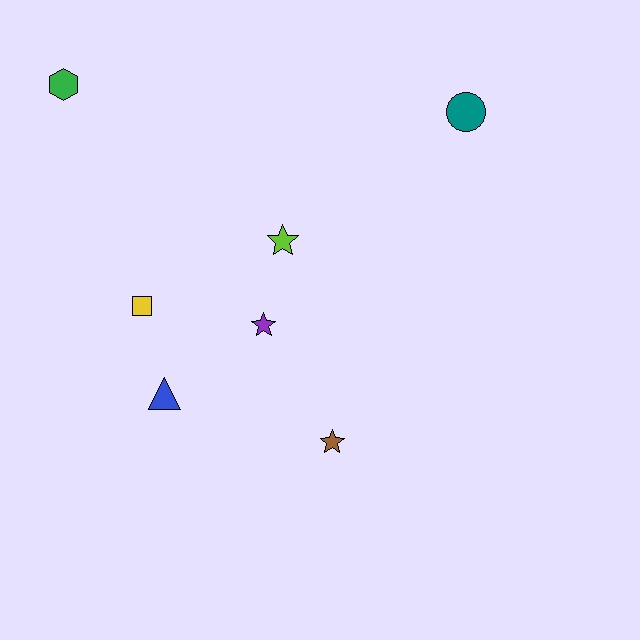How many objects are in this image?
There are 7 objects.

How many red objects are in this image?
There are no red objects.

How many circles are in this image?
There is 1 circle.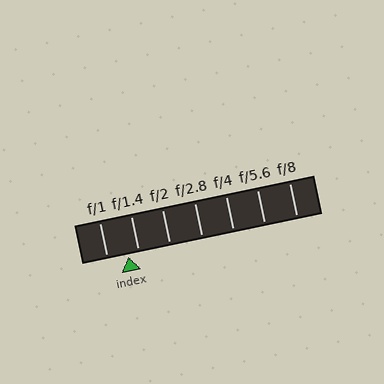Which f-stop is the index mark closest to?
The index mark is closest to f/1.4.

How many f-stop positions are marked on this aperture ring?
There are 7 f-stop positions marked.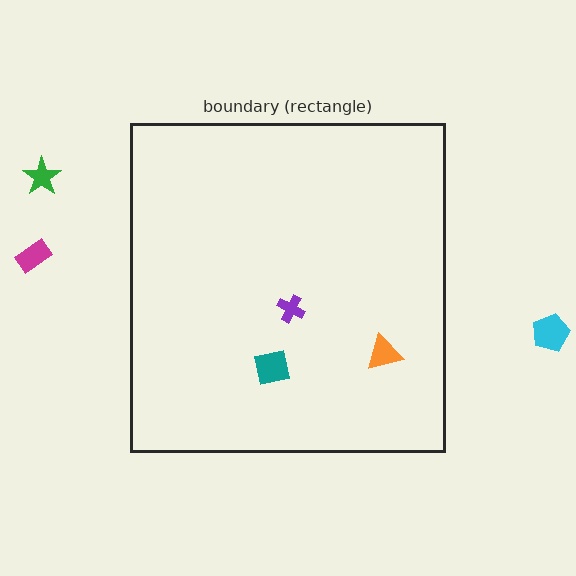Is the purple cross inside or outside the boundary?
Inside.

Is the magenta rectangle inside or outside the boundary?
Outside.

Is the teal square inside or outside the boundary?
Inside.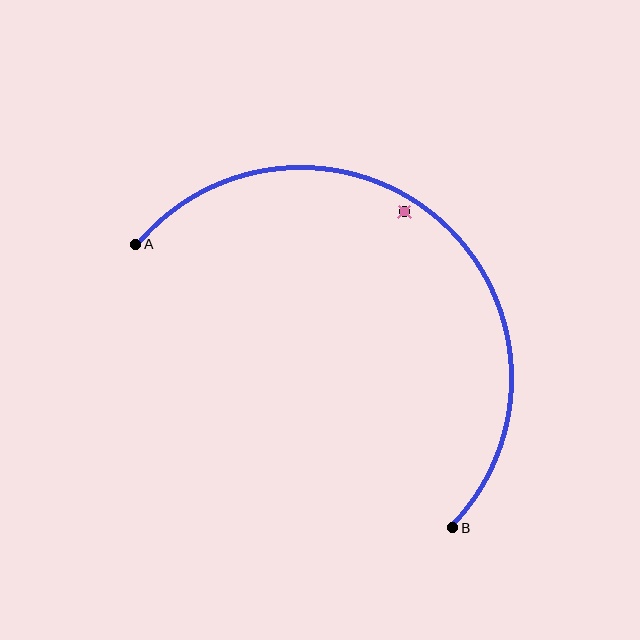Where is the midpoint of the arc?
The arc midpoint is the point on the curve farthest from the straight line joining A and B. It sits above and to the right of that line.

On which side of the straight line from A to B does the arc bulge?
The arc bulges above and to the right of the straight line connecting A and B.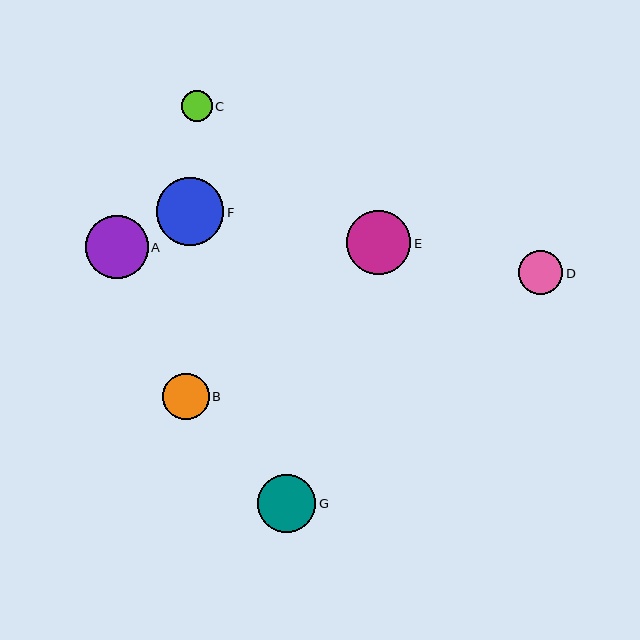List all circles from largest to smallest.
From largest to smallest: F, E, A, G, B, D, C.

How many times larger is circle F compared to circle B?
Circle F is approximately 1.4 times the size of circle B.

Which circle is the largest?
Circle F is the largest with a size of approximately 67 pixels.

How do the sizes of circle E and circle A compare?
Circle E and circle A are approximately the same size.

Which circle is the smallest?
Circle C is the smallest with a size of approximately 31 pixels.